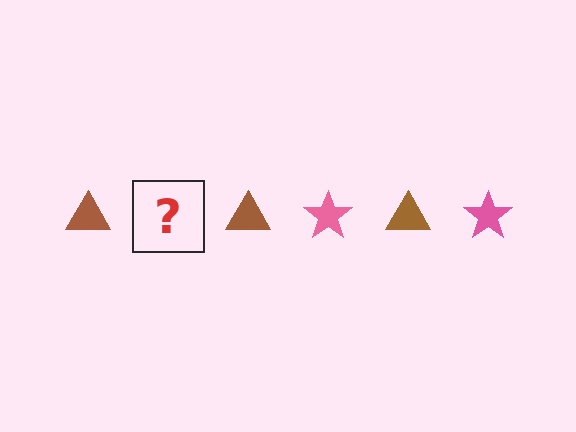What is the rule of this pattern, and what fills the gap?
The rule is that the pattern alternates between brown triangle and pink star. The gap should be filled with a pink star.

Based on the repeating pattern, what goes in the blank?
The blank should be a pink star.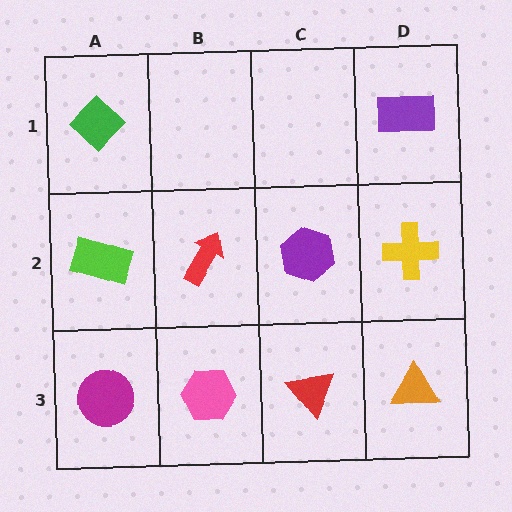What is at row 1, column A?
A green diamond.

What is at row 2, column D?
A yellow cross.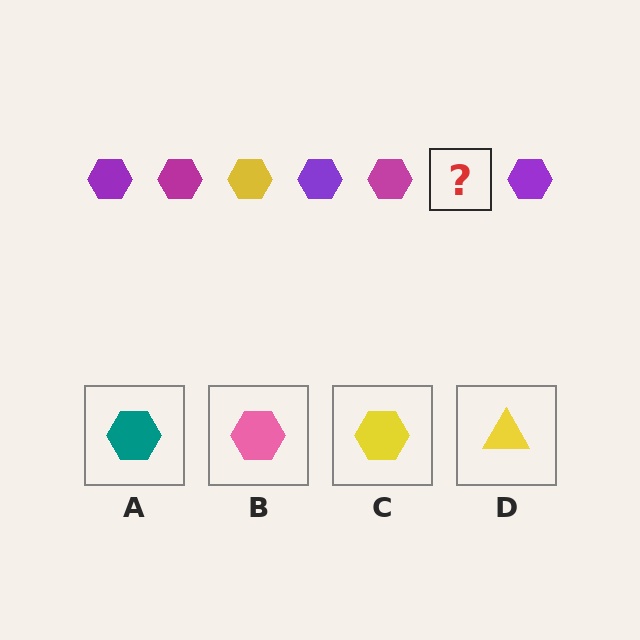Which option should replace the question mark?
Option C.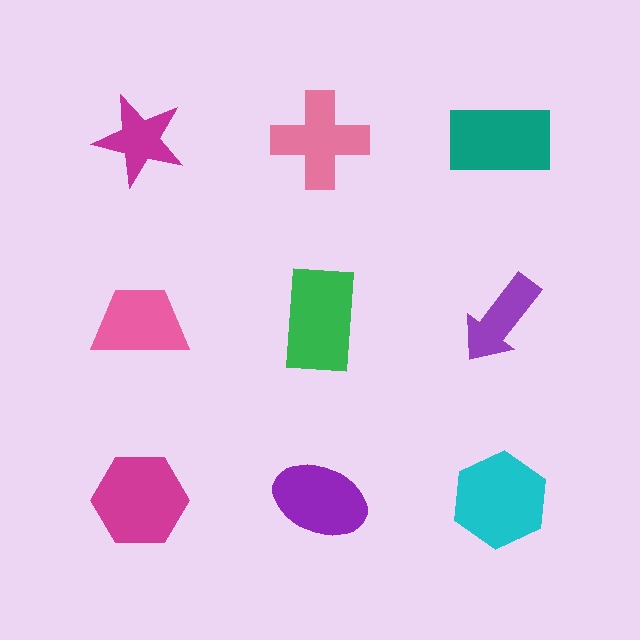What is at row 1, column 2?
A pink cross.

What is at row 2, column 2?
A green rectangle.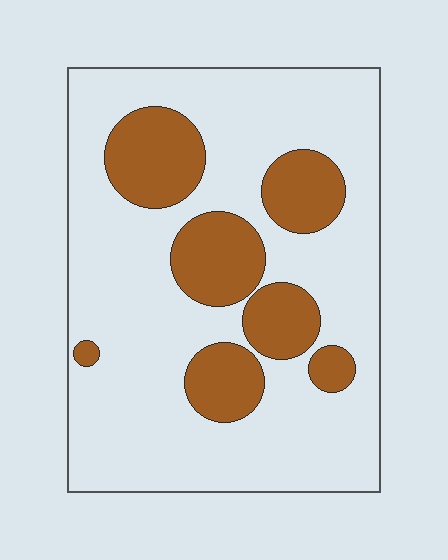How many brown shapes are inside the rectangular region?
7.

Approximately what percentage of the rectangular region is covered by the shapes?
Approximately 25%.